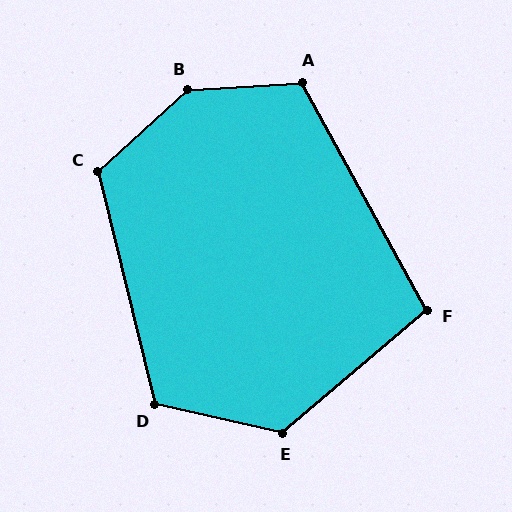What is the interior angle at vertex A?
Approximately 115 degrees (obtuse).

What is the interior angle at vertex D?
Approximately 117 degrees (obtuse).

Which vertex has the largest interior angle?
B, at approximately 142 degrees.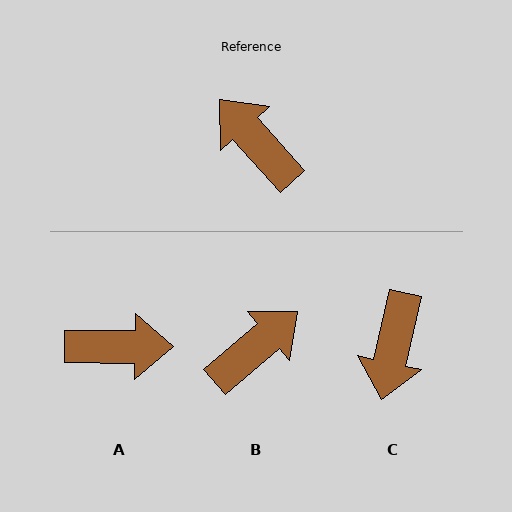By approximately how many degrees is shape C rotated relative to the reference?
Approximately 126 degrees counter-clockwise.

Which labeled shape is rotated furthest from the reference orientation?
A, about 132 degrees away.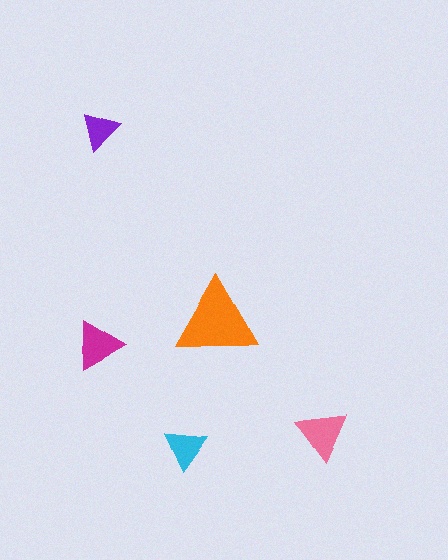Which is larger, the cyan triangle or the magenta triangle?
The magenta one.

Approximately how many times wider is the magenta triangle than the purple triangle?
About 1.5 times wider.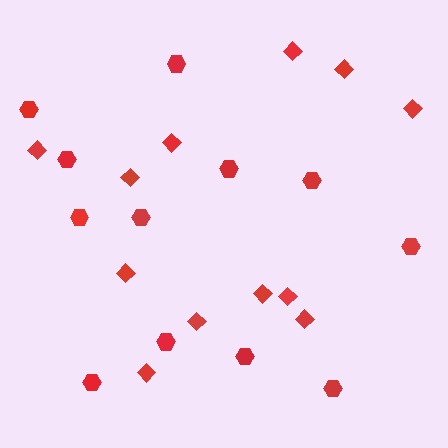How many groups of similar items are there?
There are 2 groups: one group of hexagons (12) and one group of diamonds (12).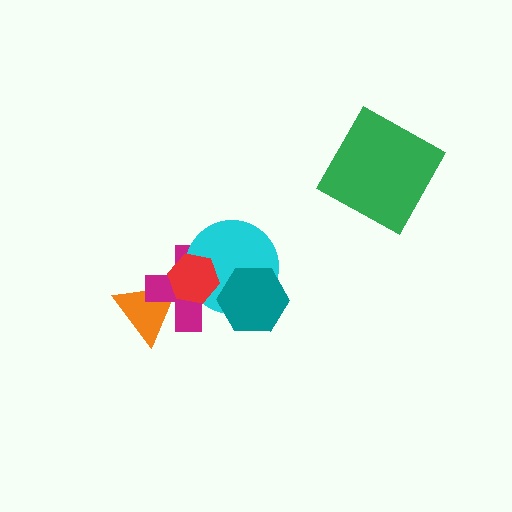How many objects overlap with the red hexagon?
3 objects overlap with the red hexagon.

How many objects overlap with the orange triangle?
2 objects overlap with the orange triangle.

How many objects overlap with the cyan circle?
3 objects overlap with the cyan circle.